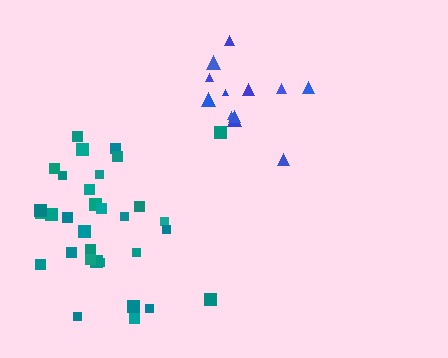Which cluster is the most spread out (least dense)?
Blue.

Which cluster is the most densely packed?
Teal.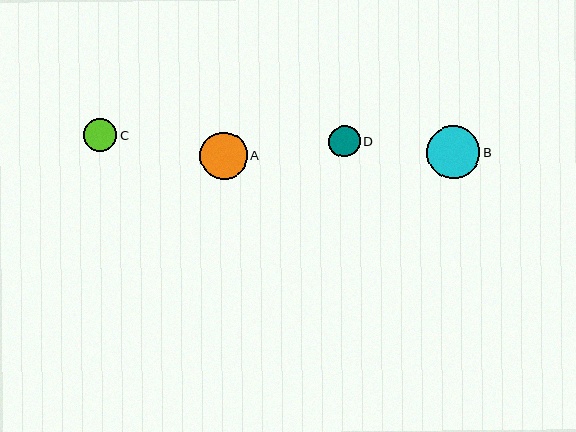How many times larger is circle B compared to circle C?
Circle B is approximately 1.6 times the size of circle C.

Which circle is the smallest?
Circle D is the smallest with a size of approximately 31 pixels.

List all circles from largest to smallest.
From largest to smallest: B, A, C, D.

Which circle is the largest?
Circle B is the largest with a size of approximately 53 pixels.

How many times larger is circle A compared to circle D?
Circle A is approximately 1.5 times the size of circle D.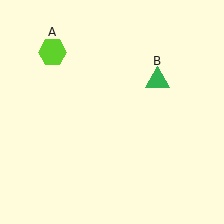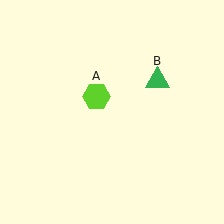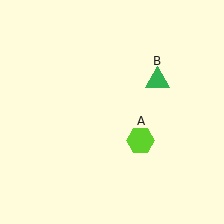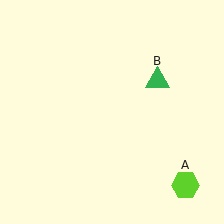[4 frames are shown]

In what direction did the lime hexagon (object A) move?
The lime hexagon (object A) moved down and to the right.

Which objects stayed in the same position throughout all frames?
Green triangle (object B) remained stationary.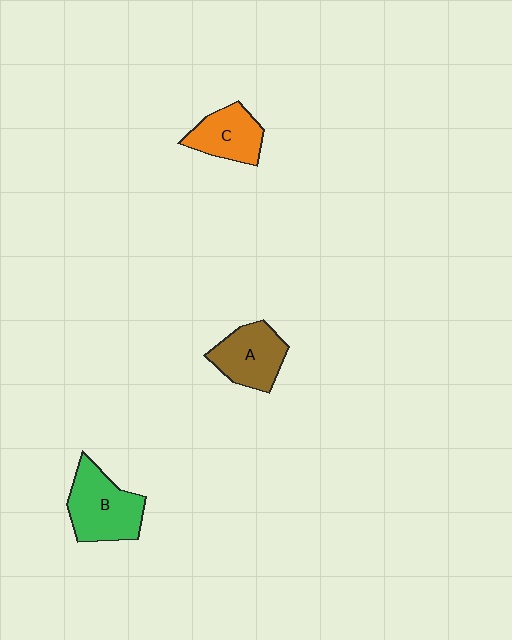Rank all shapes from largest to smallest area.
From largest to smallest: B (green), A (brown), C (orange).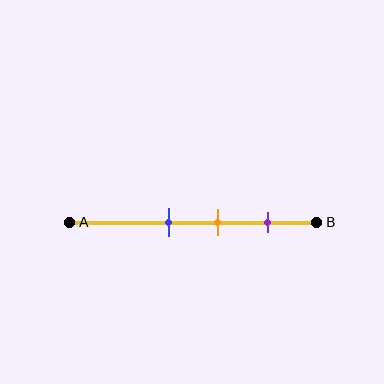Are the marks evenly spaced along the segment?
Yes, the marks are approximately evenly spaced.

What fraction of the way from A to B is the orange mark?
The orange mark is approximately 60% (0.6) of the way from A to B.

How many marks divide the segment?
There are 3 marks dividing the segment.